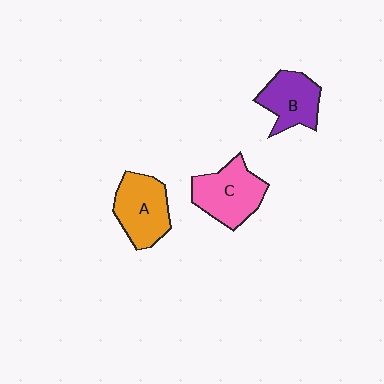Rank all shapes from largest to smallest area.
From largest to smallest: C (pink), A (orange), B (purple).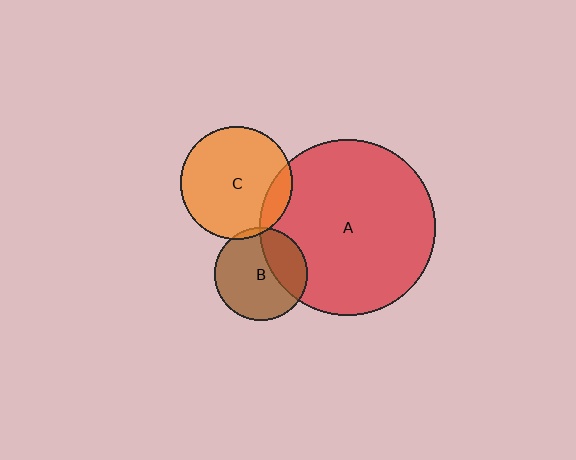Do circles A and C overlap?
Yes.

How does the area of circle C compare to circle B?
Approximately 1.5 times.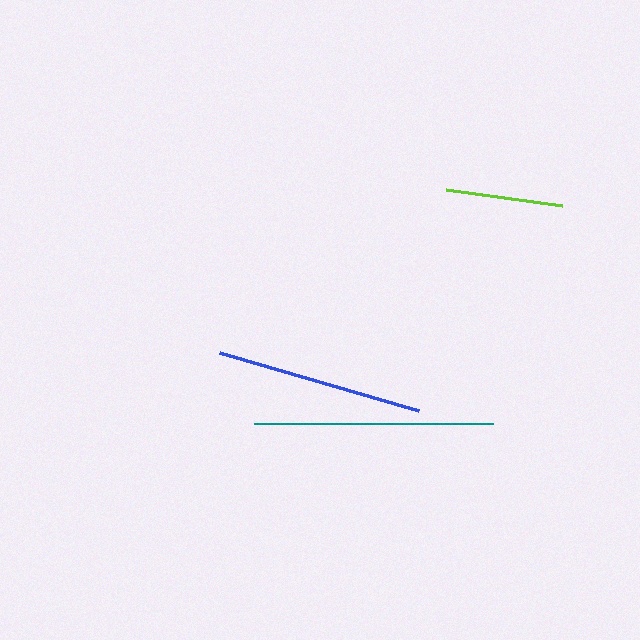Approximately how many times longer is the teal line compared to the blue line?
The teal line is approximately 1.2 times the length of the blue line.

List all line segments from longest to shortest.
From longest to shortest: teal, blue, lime.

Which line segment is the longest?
The teal line is the longest at approximately 238 pixels.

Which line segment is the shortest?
The lime line is the shortest at approximately 117 pixels.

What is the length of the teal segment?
The teal segment is approximately 238 pixels long.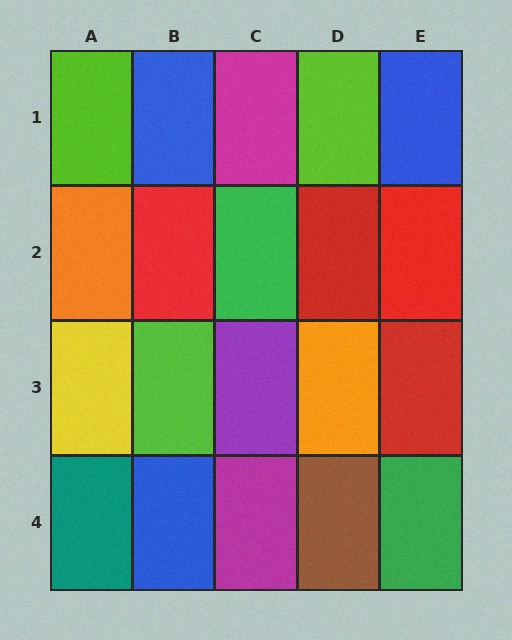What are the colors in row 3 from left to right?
Yellow, lime, purple, orange, red.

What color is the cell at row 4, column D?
Brown.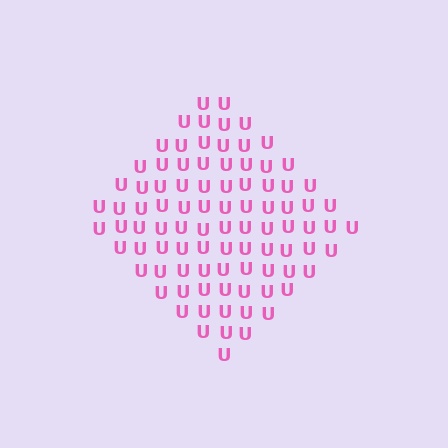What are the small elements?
The small elements are letter U's.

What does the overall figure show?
The overall figure shows a diamond.